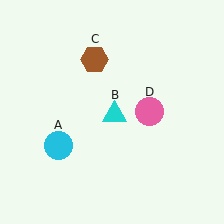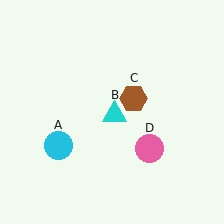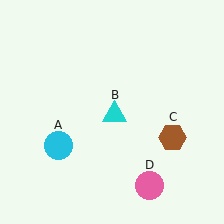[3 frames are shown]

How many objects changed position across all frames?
2 objects changed position: brown hexagon (object C), pink circle (object D).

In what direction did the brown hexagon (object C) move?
The brown hexagon (object C) moved down and to the right.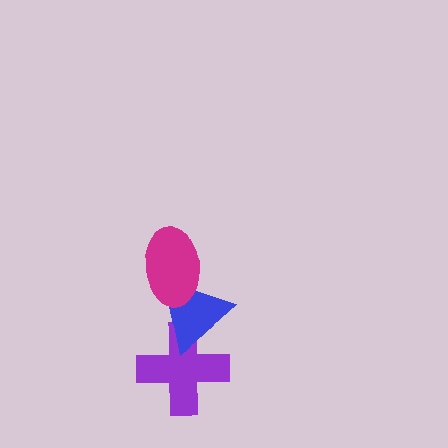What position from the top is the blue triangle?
The blue triangle is 2nd from the top.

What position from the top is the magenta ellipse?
The magenta ellipse is 1st from the top.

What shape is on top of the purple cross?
The blue triangle is on top of the purple cross.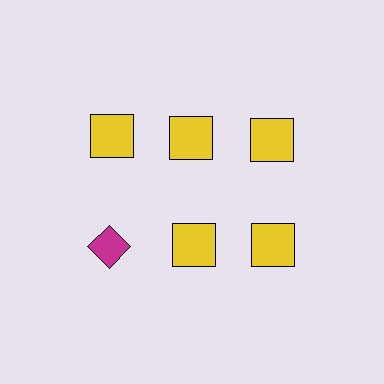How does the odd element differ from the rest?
It differs in both color (magenta instead of yellow) and shape (diamond instead of square).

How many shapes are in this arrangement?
There are 6 shapes arranged in a grid pattern.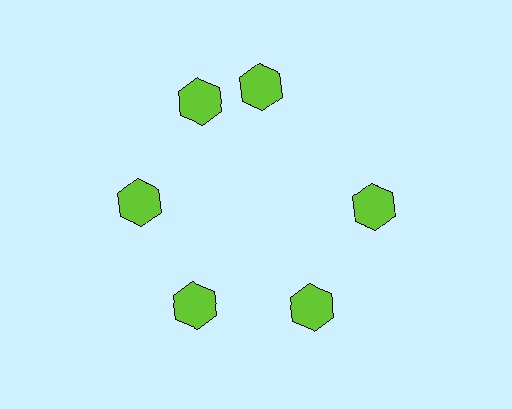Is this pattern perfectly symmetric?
No. The 6 lime hexagons are arranged in a ring, but one element near the 1 o'clock position is rotated out of alignment along the ring, breaking the 6-fold rotational symmetry.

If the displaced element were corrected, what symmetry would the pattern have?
It would have 6-fold rotational symmetry — the pattern would map onto itself every 60 degrees.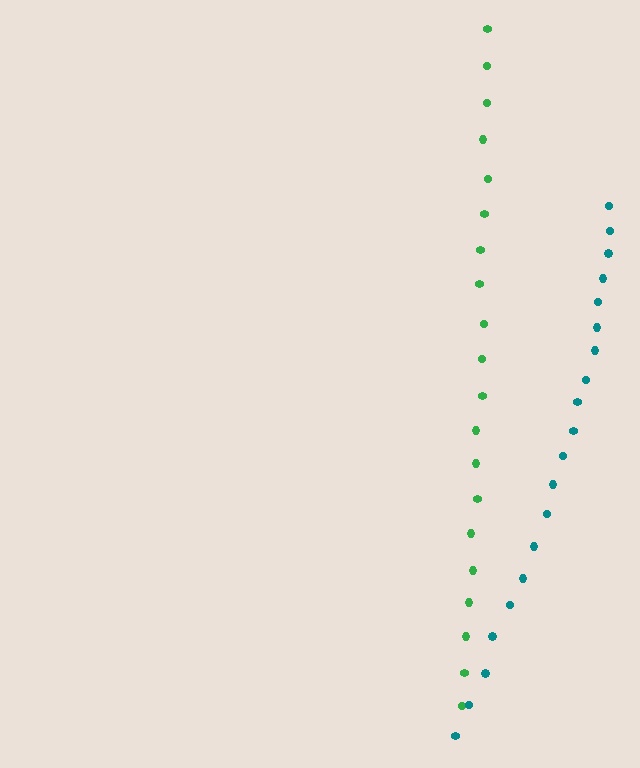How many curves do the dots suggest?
There are 2 distinct paths.